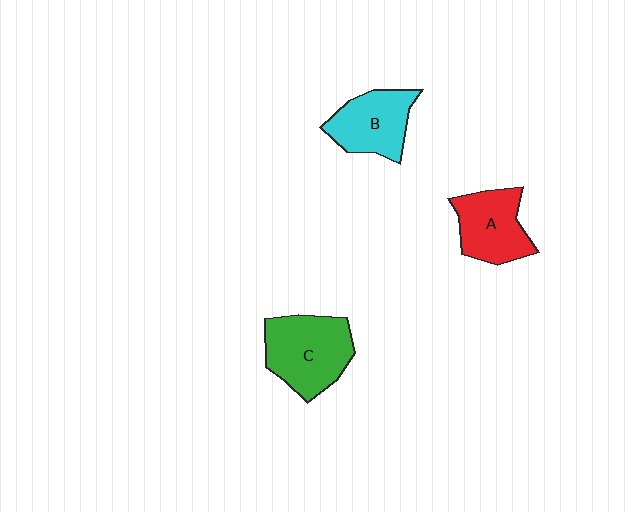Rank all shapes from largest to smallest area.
From largest to smallest: C (green), A (red), B (cyan).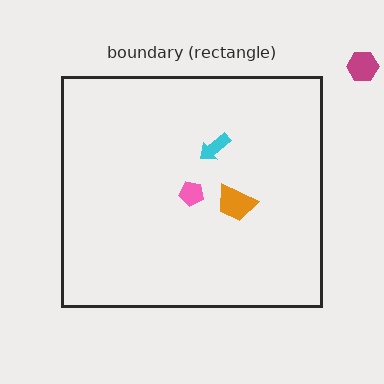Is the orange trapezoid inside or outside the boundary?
Inside.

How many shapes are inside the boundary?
3 inside, 1 outside.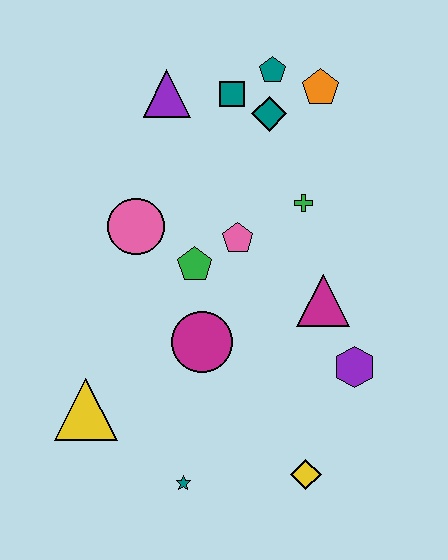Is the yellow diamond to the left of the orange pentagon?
Yes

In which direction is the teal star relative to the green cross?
The teal star is below the green cross.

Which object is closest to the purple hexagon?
The magenta triangle is closest to the purple hexagon.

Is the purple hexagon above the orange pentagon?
No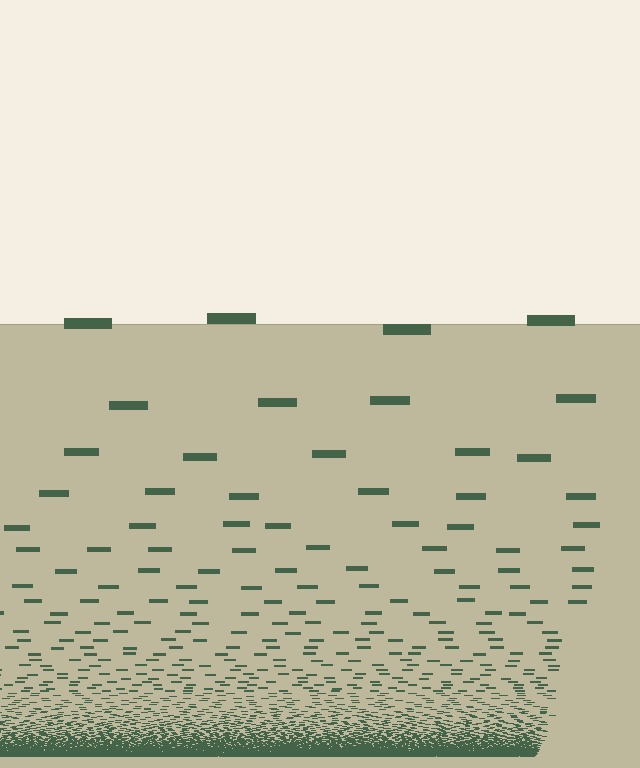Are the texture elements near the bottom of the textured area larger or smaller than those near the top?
Smaller. The gradient is inverted — elements near the bottom are smaller and denser.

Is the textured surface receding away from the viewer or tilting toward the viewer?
The surface appears to tilt toward the viewer. Texture elements get larger and sparser toward the top.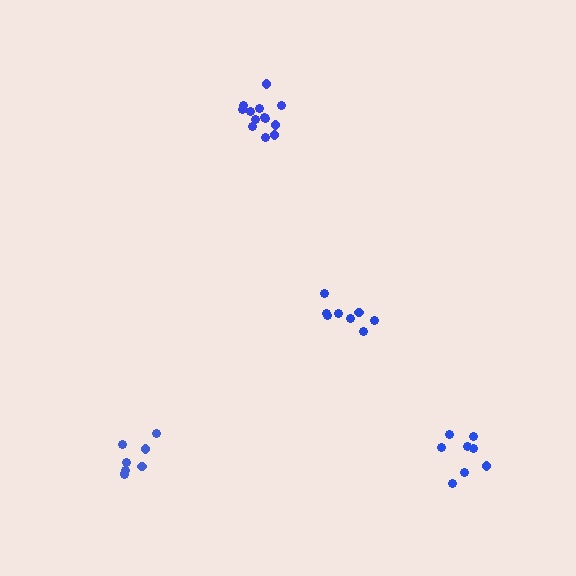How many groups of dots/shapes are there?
There are 4 groups.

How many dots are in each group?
Group 1: 13 dots, Group 2: 8 dots, Group 3: 8 dots, Group 4: 8 dots (37 total).